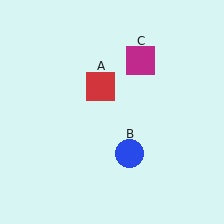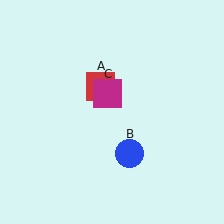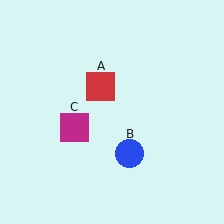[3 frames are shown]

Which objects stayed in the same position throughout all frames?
Red square (object A) and blue circle (object B) remained stationary.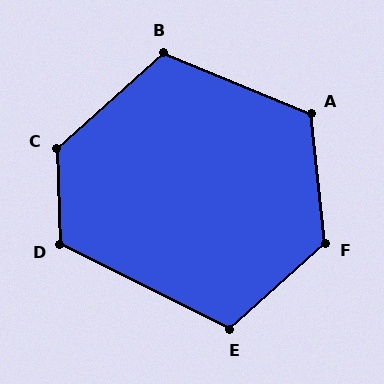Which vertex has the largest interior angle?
C, at approximately 130 degrees.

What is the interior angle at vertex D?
Approximately 119 degrees (obtuse).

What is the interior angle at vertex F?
Approximately 126 degrees (obtuse).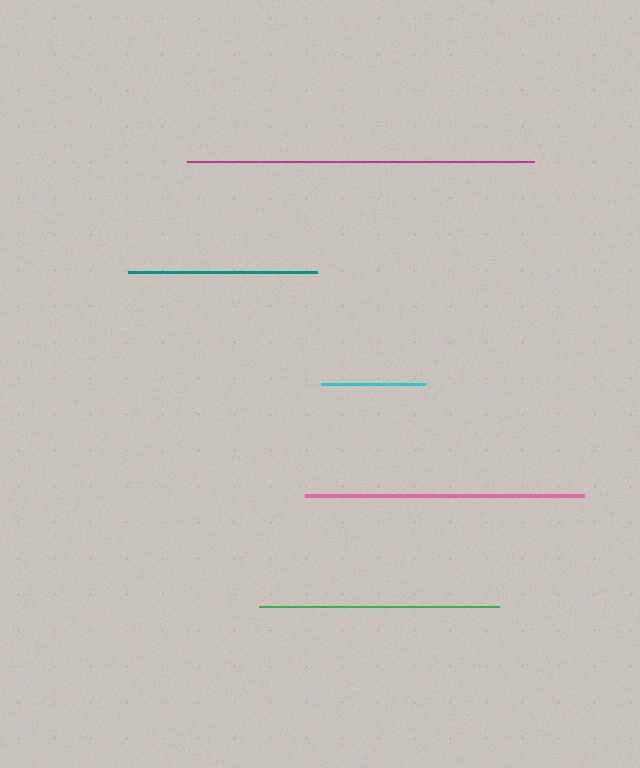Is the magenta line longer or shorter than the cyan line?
The magenta line is longer than the cyan line.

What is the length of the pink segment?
The pink segment is approximately 278 pixels long.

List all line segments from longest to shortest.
From longest to shortest: magenta, pink, green, teal, cyan.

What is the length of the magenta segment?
The magenta segment is approximately 347 pixels long.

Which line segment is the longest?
The magenta line is the longest at approximately 347 pixels.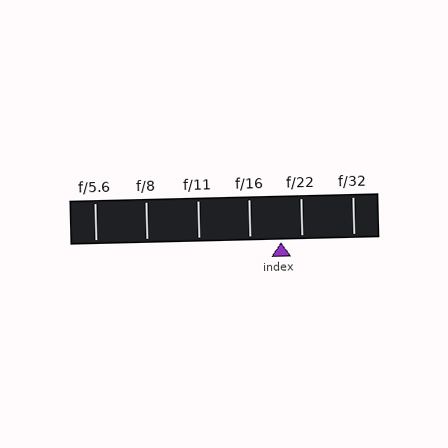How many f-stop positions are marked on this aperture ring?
There are 6 f-stop positions marked.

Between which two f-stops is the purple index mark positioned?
The index mark is between f/16 and f/22.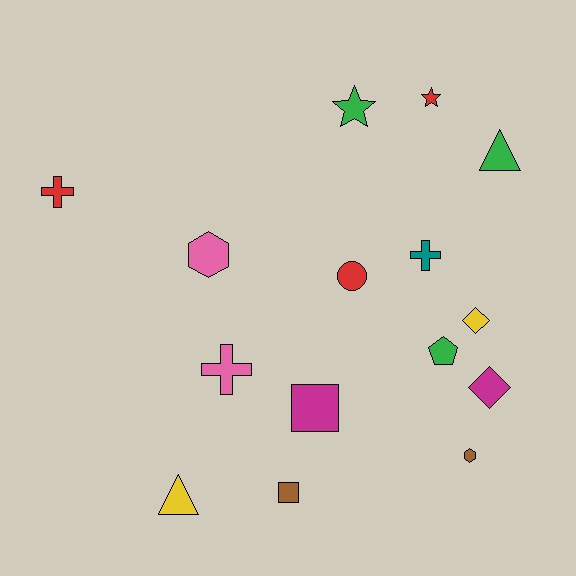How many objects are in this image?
There are 15 objects.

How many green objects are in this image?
There are 3 green objects.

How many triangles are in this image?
There are 2 triangles.